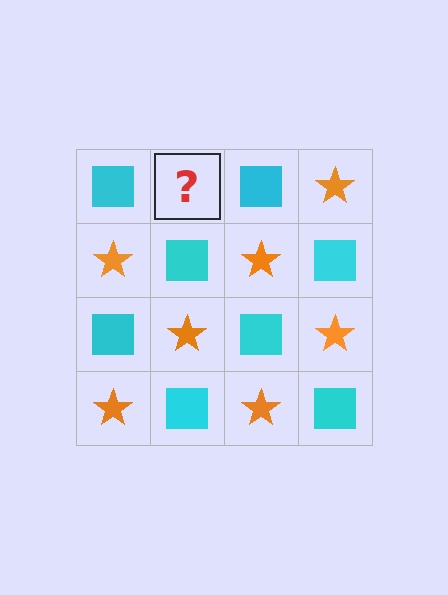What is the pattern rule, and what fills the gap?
The rule is that it alternates cyan square and orange star in a checkerboard pattern. The gap should be filled with an orange star.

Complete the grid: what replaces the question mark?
The question mark should be replaced with an orange star.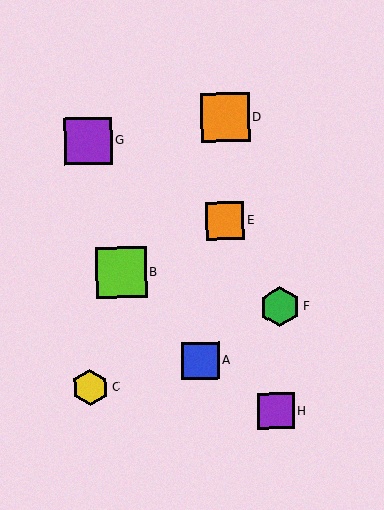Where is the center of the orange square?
The center of the orange square is at (225, 221).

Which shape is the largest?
The lime square (labeled B) is the largest.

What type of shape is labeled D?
Shape D is an orange square.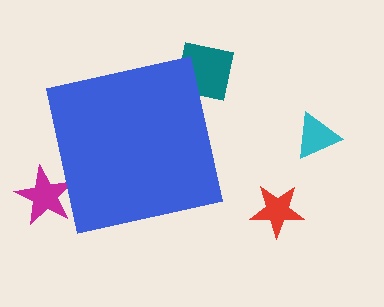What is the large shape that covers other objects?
A blue square.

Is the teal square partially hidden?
Yes, the teal square is partially hidden behind the blue square.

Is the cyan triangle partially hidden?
No, the cyan triangle is fully visible.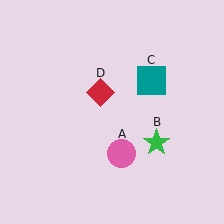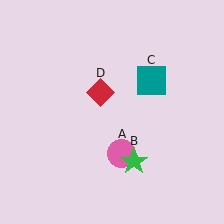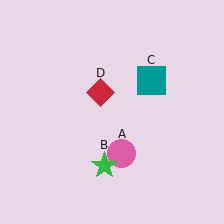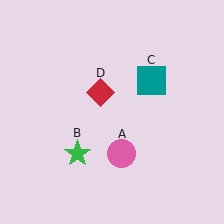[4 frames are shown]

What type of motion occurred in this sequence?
The green star (object B) rotated clockwise around the center of the scene.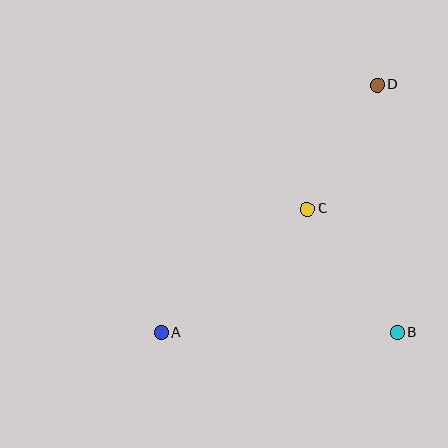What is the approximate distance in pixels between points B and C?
The distance between B and C is approximately 153 pixels.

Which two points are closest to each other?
Points C and D are closest to each other.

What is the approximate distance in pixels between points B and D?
The distance between B and D is approximately 249 pixels.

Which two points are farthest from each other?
Points A and D are farthest from each other.